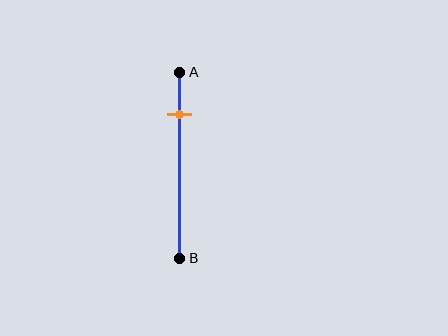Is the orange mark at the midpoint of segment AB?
No, the mark is at about 25% from A, not at the 50% midpoint.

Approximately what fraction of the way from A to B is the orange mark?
The orange mark is approximately 25% of the way from A to B.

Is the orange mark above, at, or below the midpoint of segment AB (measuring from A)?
The orange mark is above the midpoint of segment AB.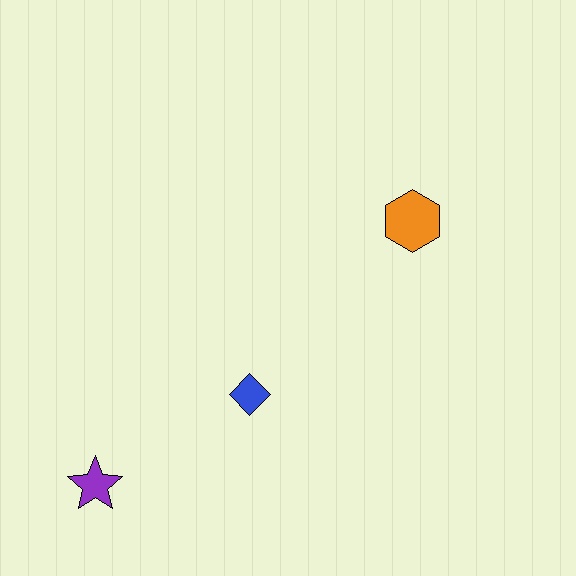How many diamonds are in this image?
There is 1 diamond.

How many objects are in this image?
There are 3 objects.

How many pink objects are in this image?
There are no pink objects.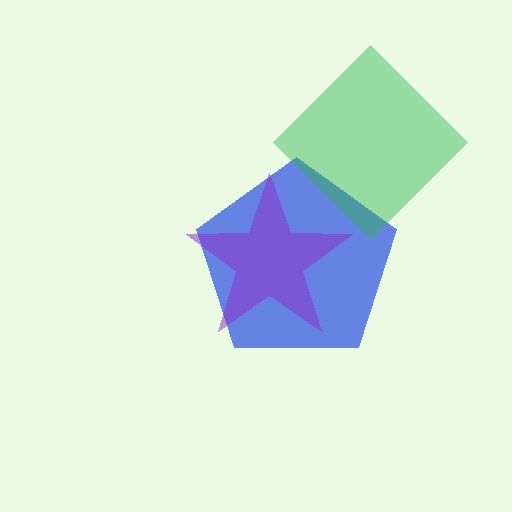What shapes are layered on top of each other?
The layered shapes are: a blue pentagon, a purple star, a green diamond.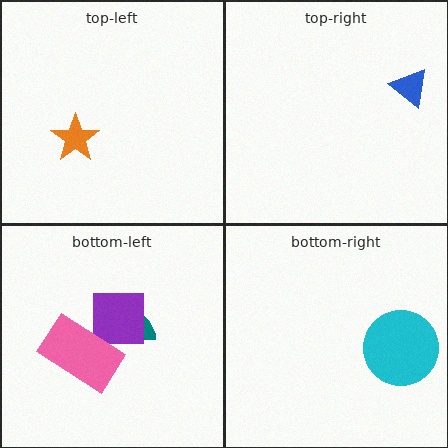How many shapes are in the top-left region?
1.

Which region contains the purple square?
The bottom-left region.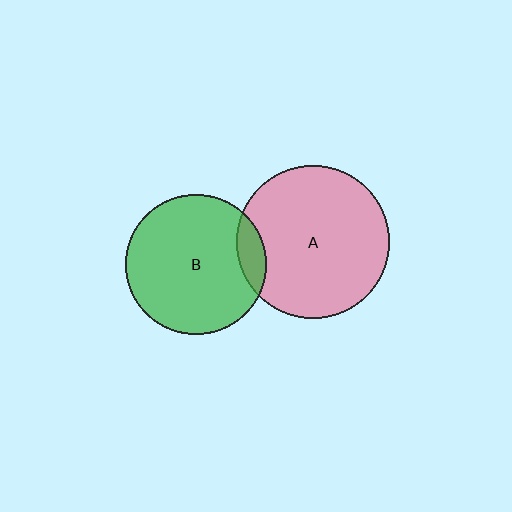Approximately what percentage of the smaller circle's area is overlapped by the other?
Approximately 10%.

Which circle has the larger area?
Circle A (pink).